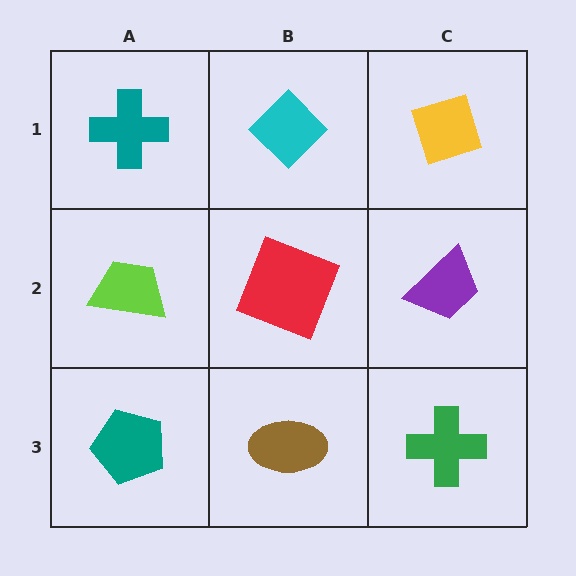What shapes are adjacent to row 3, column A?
A lime trapezoid (row 2, column A), a brown ellipse (row 3, column B).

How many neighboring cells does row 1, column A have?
2.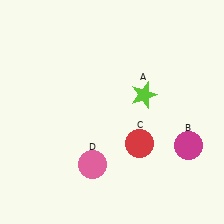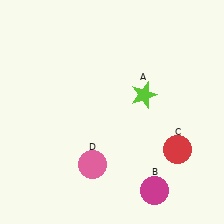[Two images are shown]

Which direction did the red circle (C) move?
The red circle (C) moved right.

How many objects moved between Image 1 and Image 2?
2 objects moved between the two images.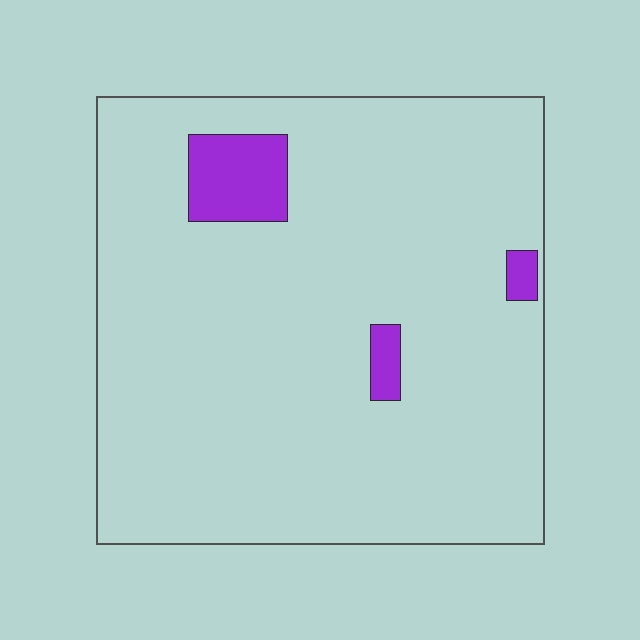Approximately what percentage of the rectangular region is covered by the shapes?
Approximately 5%.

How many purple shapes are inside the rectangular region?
3.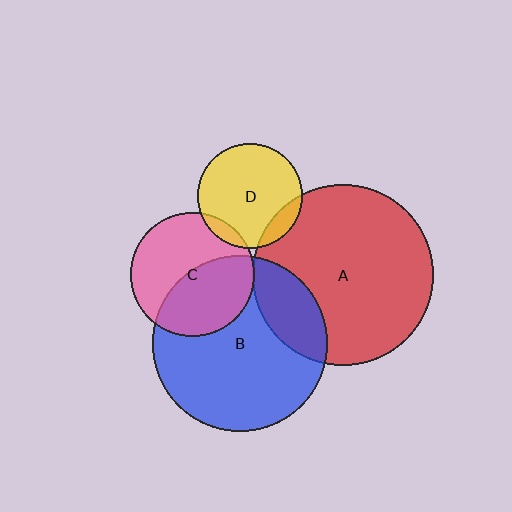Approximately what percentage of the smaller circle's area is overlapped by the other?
Approximately 5%.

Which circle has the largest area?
Circle A (red).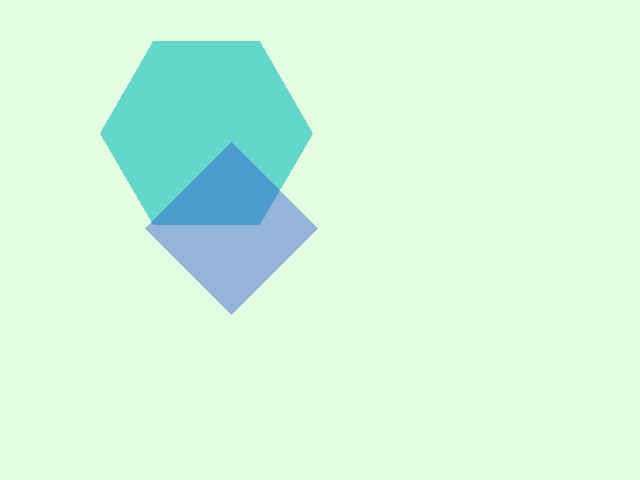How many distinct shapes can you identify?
There are 2 distinct shapes: a cyan hexagon, a blue diamond.